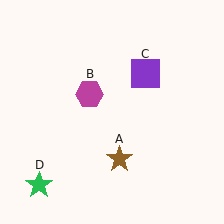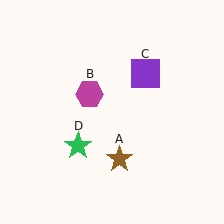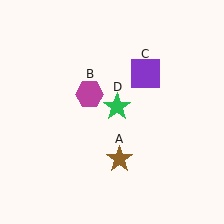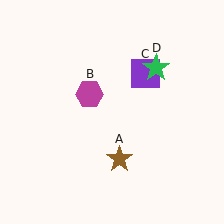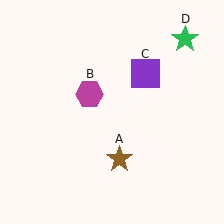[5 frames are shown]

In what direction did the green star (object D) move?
The green star (object D) moved up and to the right.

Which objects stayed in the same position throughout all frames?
Brown star (object A) and magenta hexagon (object B) and purple square (object C) remained stationary.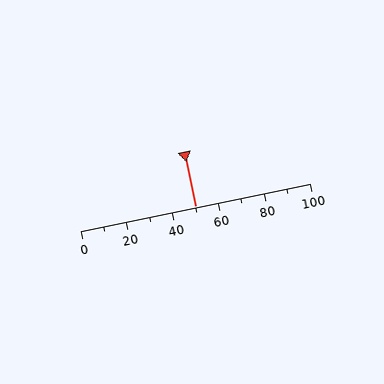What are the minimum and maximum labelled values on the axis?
The axis runs from 0 to 100.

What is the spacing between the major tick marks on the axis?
The major ticks are spaced 20 apart.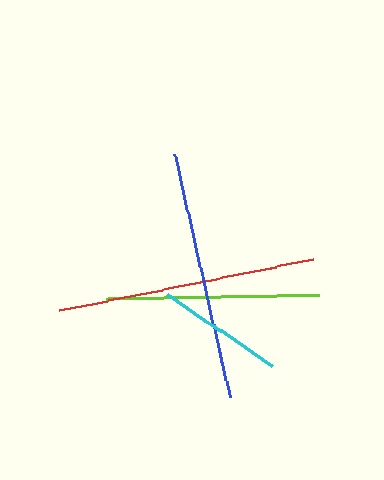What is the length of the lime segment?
The lime segment is approximately 214 pixels long.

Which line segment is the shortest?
The cyan line is the shortest at approximately 127 pixels.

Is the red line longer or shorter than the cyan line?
The red line is longer than the cyan line.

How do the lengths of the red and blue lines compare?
The red and blue lines are approximately the same length.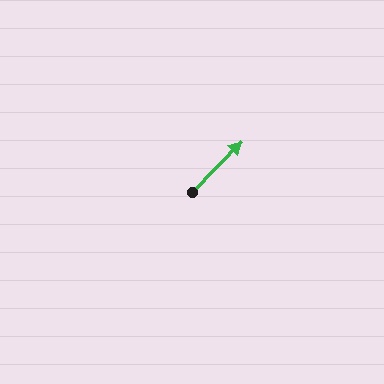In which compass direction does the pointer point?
Northeast.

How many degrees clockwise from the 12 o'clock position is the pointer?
Approximately 44 degrees.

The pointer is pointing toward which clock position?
Roughly 1 o'clock.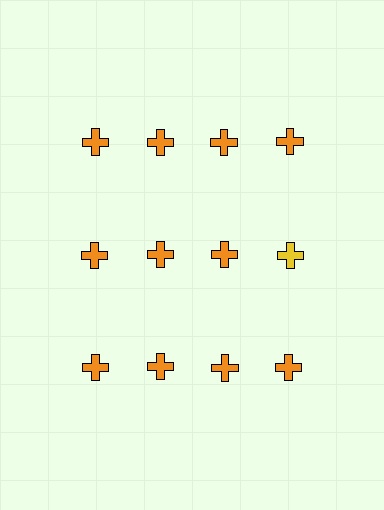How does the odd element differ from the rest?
It has a different color: yellow instead of orange.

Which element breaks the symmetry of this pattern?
The yellow cross in the second row, second from right column breaks the symmetry. All other shapes are orange crosses.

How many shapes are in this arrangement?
There are 12 shapes arranged in a grid pattern.